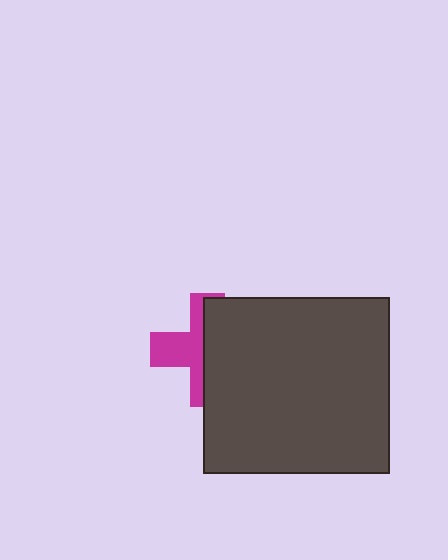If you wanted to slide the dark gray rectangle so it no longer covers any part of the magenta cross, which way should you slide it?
Slide it right — that is the most direct way to separate the two shapes.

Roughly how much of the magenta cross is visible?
About half of it is visible (roughly 45%).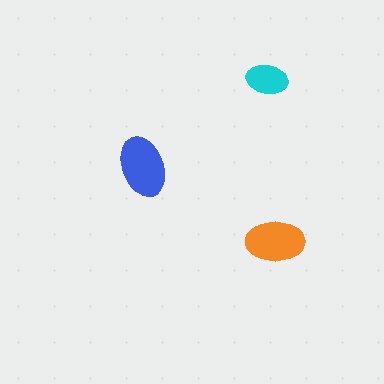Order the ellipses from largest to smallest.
the blue one, the orange one, the cyan one.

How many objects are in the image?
There are 3 objects in the image.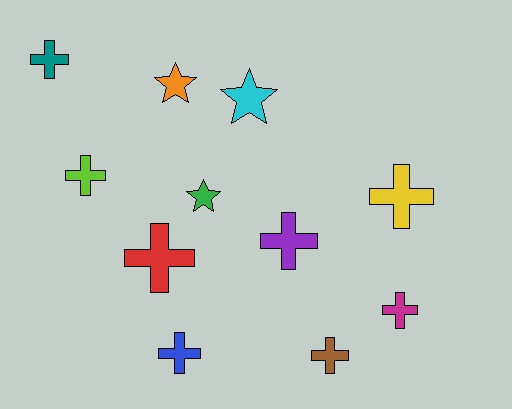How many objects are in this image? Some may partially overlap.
There are 11 objects.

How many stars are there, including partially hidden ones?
There are 3 stars.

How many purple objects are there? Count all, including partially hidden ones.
There is 1 purple object.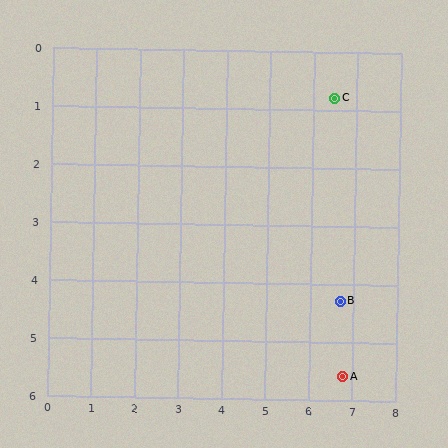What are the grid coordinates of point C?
Point C is at approximately (6.5, 0.8).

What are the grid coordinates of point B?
Point B is at approximately (6.7, 4.3).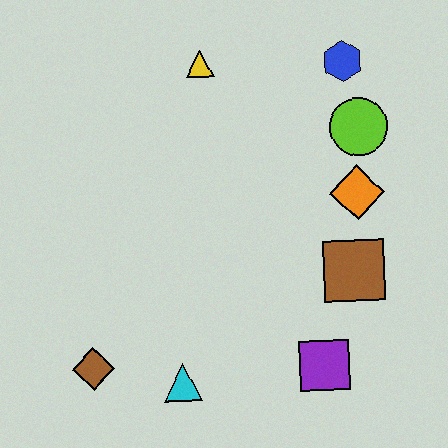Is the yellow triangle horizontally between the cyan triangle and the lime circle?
Yes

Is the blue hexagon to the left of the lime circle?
Yes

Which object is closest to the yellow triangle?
The blue hexagon is closest to the yellow triangle.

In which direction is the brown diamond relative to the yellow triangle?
The brown diamond is below the yellow triangle.